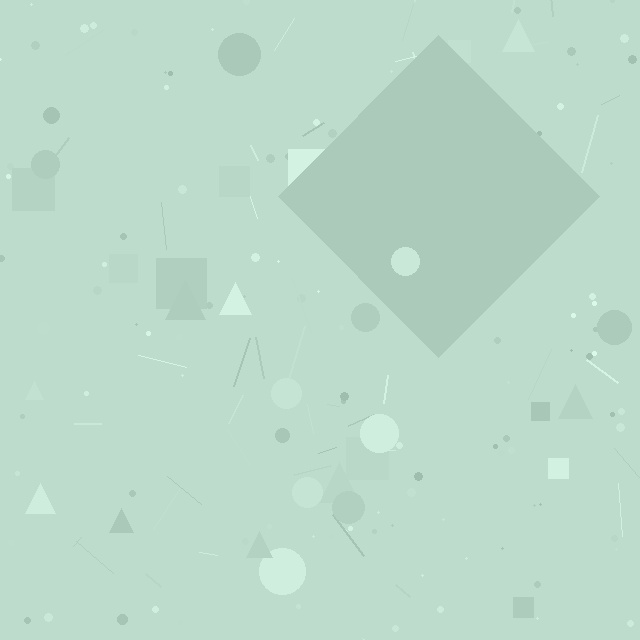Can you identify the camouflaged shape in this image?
The camouflaged shape is a diamond.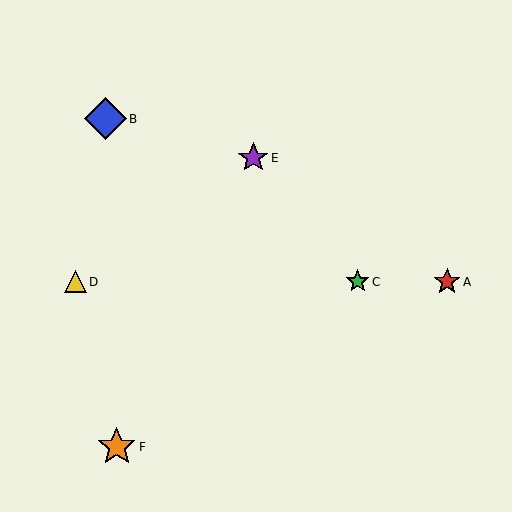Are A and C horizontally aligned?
Yes, both are at y≈282.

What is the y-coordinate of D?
Object D is at y≈282.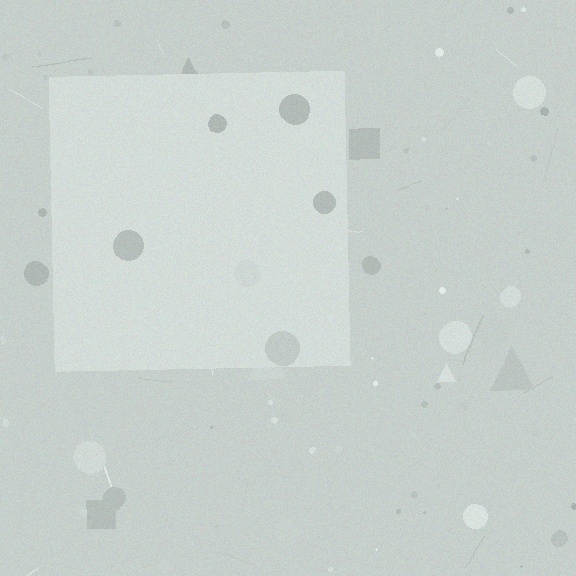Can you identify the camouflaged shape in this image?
The camouflaged shape is a square.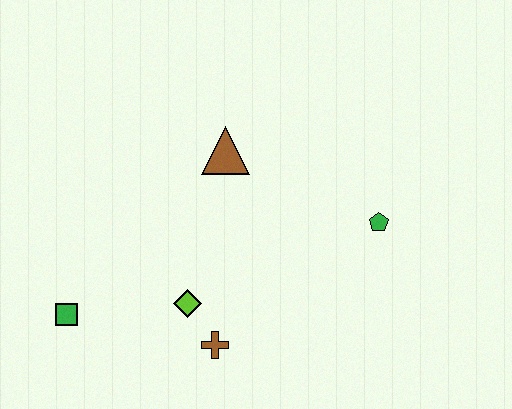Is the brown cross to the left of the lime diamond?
No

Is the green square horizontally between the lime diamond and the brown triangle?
No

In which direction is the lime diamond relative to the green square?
The lime diamond is to the right of the green square.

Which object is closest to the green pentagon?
The brown triangle is closest to the green pentagon.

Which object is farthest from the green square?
The green pentagon is farthest from the green square.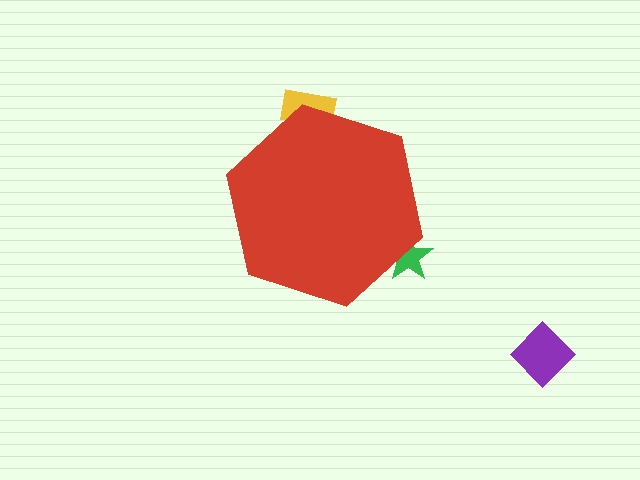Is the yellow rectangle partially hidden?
Yes, the yellow rectangle is partially hidden behind the red hexagon.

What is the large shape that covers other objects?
A red hexagon.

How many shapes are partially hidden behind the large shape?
2 shapes are partially hidden.